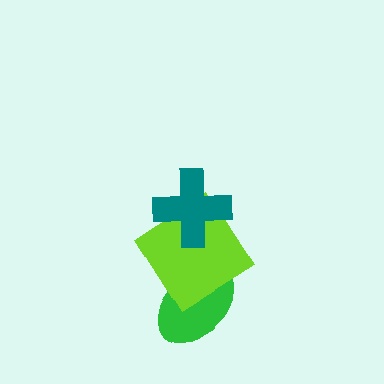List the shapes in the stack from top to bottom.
From top to bottom: the teal cross, the lime diamond, the green ellipse.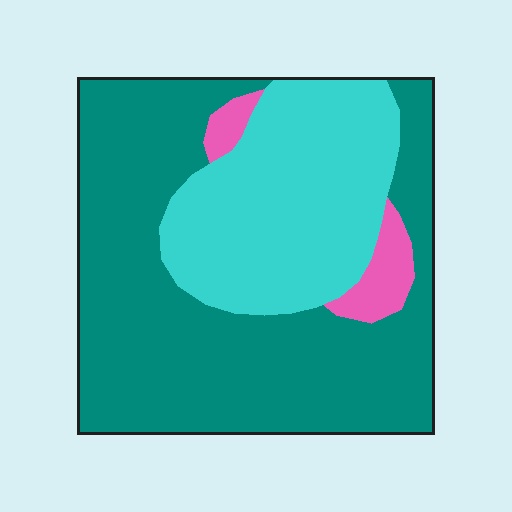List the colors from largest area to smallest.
From largest to smallest: teal, cyan, pink.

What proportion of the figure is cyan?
Cyan takes up about one third (1/3) of the figure.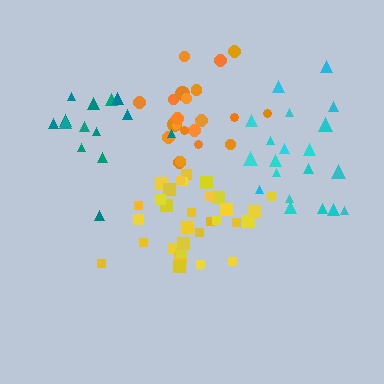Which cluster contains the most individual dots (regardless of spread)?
Yellow (31).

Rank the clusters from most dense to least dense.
teal, yellow, orange, cyan.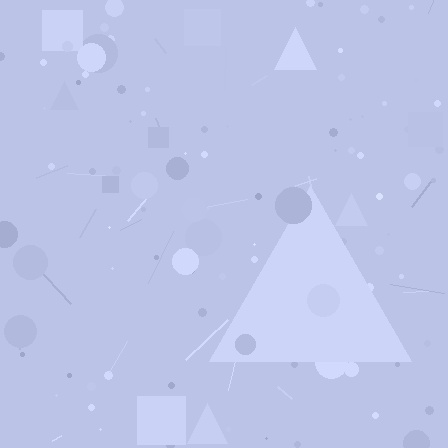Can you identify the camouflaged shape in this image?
The camouflaged shape is a triangle.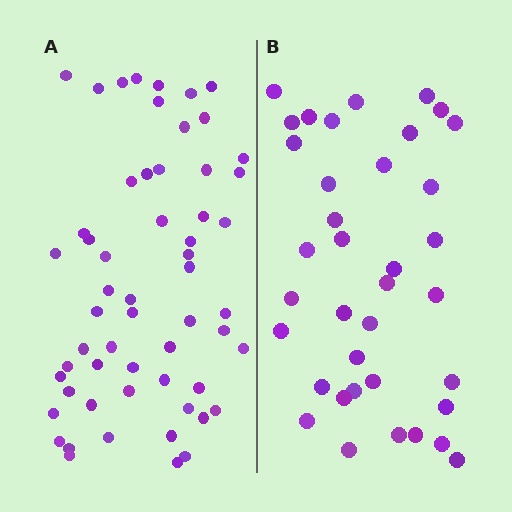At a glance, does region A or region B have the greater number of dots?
Region A (the left region) has more dots.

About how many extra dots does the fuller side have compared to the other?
Region A has approximately 20 more dots than region B.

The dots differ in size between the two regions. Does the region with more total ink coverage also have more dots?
No. Region B has more total ink coverage because its dots are larger, but region A actually contains more individual dots. Total area can be misleading — the number of items is what matters here.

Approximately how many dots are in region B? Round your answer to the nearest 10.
About 40 dots. (The exact count is 37, which rounds to 40.)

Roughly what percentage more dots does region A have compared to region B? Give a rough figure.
About 55% more.